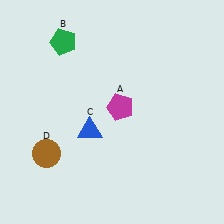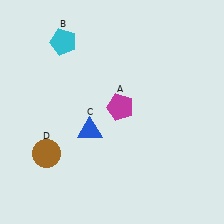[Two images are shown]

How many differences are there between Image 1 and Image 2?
There is 1 difference between the two images.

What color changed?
The pentagon (B) changed from green in Image 1 to cyan in Image 2.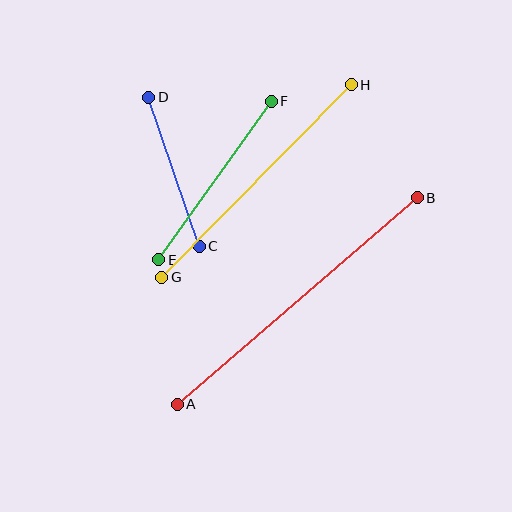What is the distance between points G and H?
The distance is approximately 270 pixels.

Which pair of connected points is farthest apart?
Points A and B are farthest apart.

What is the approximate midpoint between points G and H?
The midpoint is at approximately (257, 181) pixels.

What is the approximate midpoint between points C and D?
The midpoint is at approximately (174, 172) pixels.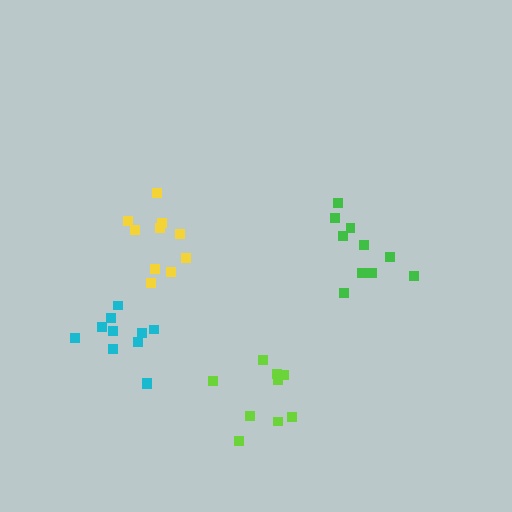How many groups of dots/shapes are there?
There are 4 groups.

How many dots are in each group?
Group 1: 11 dots, Group 2: 10 dots, Group 3: 10 dots, Group 4: 9 dots (40 total).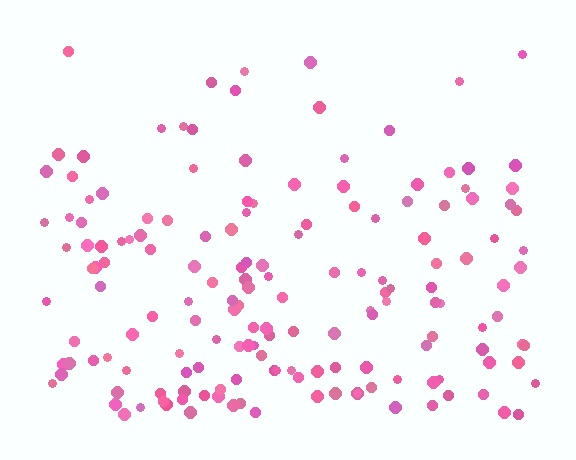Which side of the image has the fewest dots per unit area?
The top.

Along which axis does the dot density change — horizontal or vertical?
Vertical.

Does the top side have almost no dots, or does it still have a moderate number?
Still a moderate number, just noticeably fewer than the bottom.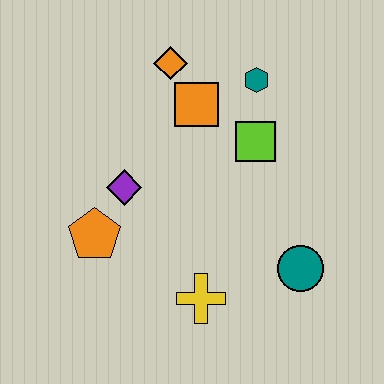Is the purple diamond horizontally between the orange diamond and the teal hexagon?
No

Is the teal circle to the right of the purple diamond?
Yes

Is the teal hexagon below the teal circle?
No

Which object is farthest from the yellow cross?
The orange diamond is farthest from the yellow cross.